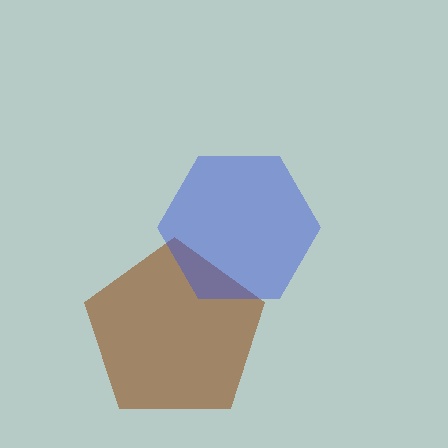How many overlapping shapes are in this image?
There are 2 overlapping shapes in the image.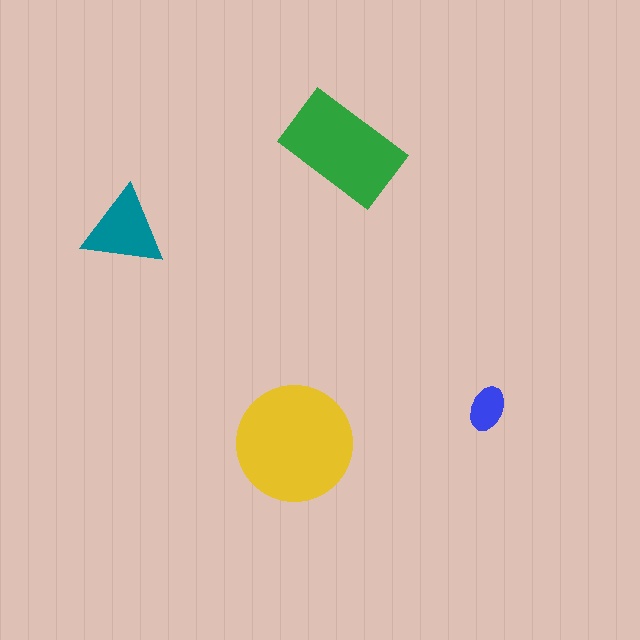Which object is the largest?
The yellow circle.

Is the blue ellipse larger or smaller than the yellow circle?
Smaller.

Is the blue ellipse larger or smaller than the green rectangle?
Smaller.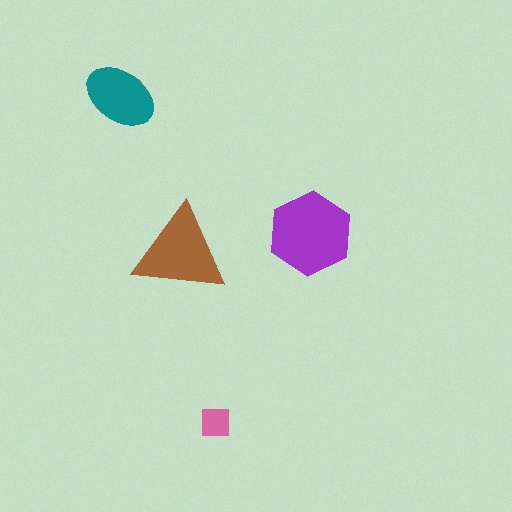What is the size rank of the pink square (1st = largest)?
4th.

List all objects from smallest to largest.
The pink square, the teal ellipse, the brown triangle, the purple hexagon.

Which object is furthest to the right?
The purple hexagon is rightmost.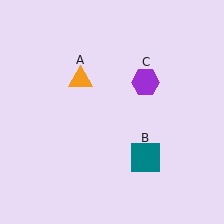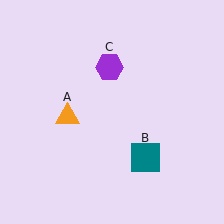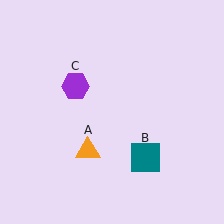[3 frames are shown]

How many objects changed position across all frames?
2 objects changed position: orange triangle (object A), purple hexagon (object C).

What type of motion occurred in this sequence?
The orange triangle (object A), purple hexagon (object C) rotated counterclockwise around the center of the scene.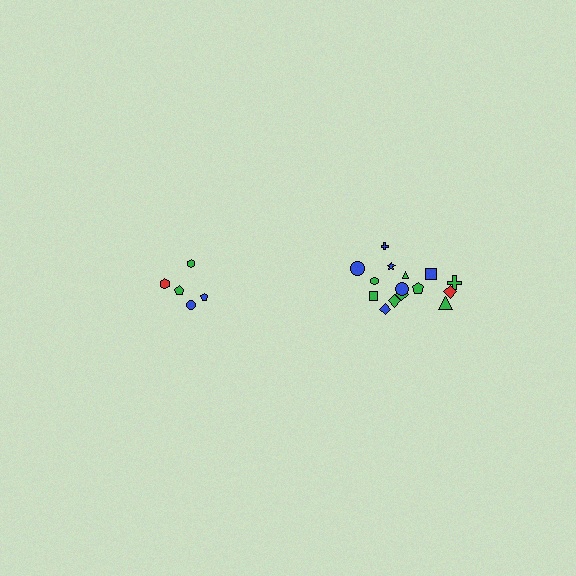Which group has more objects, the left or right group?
The right group.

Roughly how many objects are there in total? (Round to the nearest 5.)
Roughly 20 objects in total.